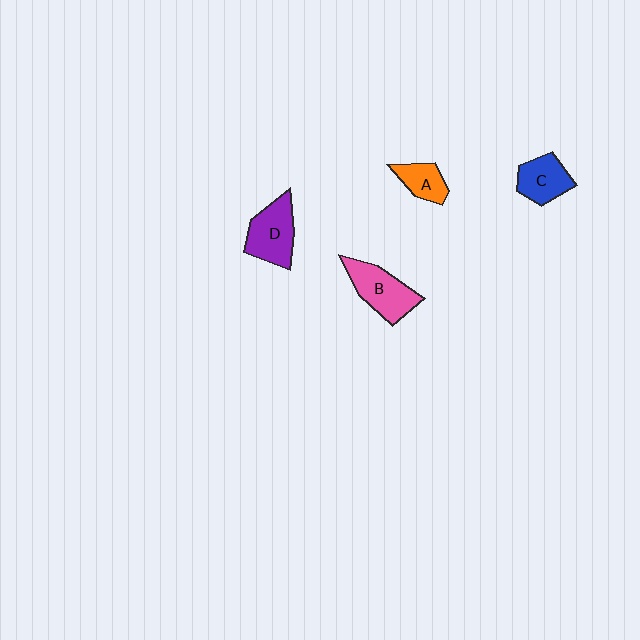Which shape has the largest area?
Shape B (pink).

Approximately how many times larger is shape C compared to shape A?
Approximately 1.3 times.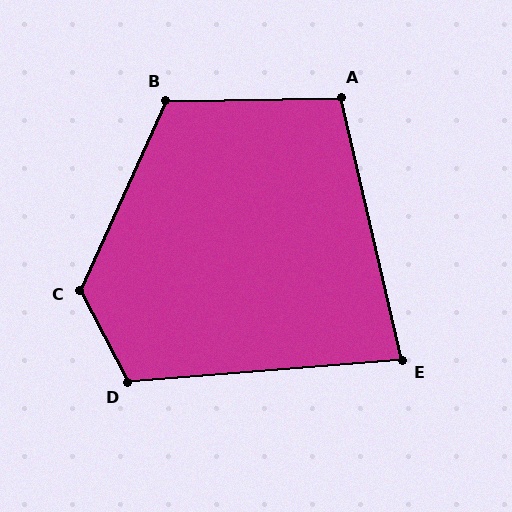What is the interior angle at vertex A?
Approximately 102 degrees (obtuse).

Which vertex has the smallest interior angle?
E, at approximately 81 degrees.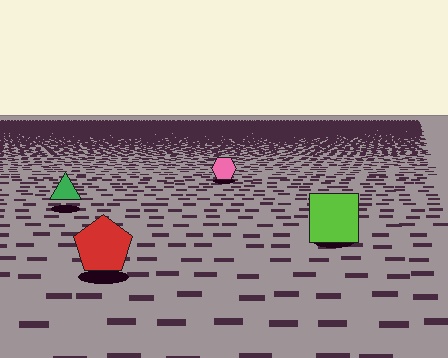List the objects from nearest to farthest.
From nearest to farthest: the red pentagon, the lime square, the green triangle, the pink hexagon.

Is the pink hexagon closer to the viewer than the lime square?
No. The lime square is closer — you can tell from the texture gradient: the ground texture is coarser near it.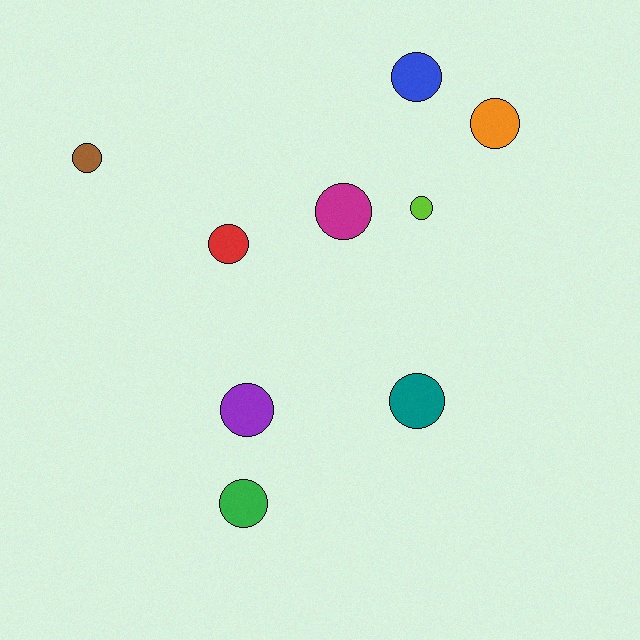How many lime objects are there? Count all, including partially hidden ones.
There is 1 lime object.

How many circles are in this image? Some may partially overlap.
There are 9 circles.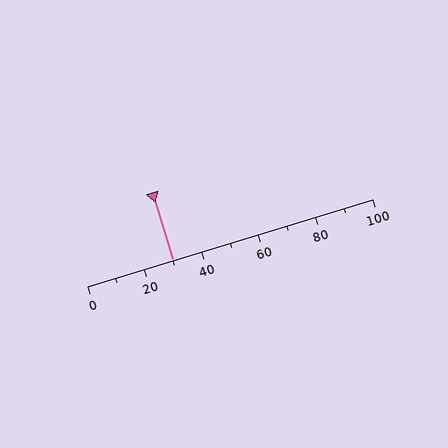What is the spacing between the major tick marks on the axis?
The major ticks are spaced 20 apart.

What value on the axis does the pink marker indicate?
The marker indicates approximately 30.